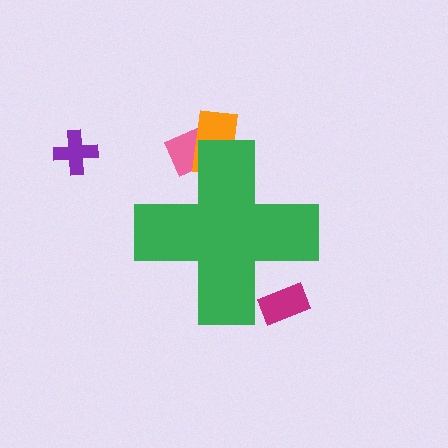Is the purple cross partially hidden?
No, the purple cross is fully visible.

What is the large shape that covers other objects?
A green cross.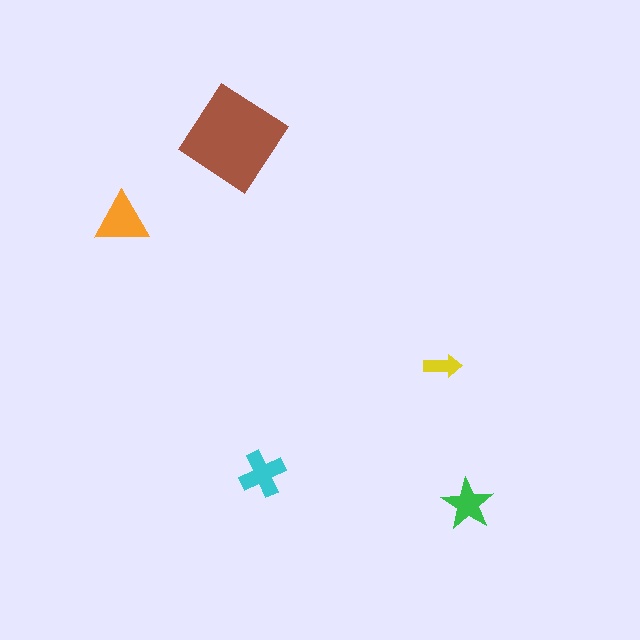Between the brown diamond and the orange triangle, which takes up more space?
The brown diamond.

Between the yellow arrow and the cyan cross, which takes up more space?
The cyan cross.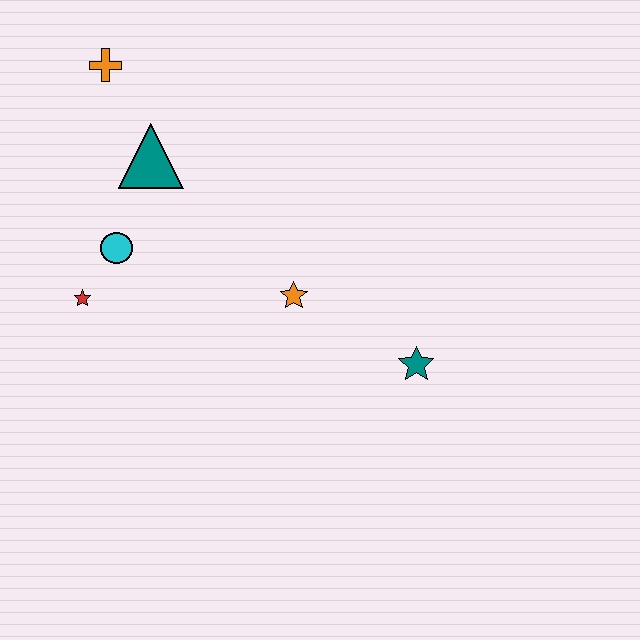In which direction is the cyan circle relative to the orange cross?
The cyan circle is below the orange cross.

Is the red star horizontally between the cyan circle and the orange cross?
No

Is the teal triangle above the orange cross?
No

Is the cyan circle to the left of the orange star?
Yes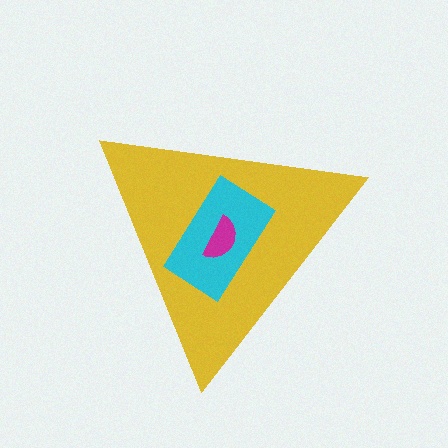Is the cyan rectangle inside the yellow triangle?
Yes.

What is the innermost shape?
The magenta semicircle.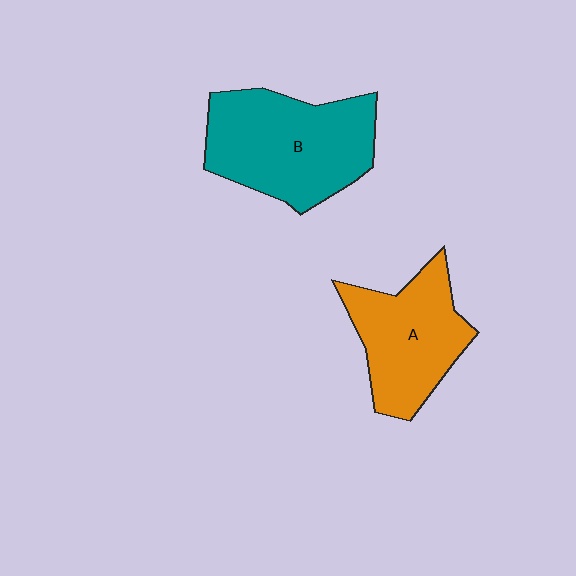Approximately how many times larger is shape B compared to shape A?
Approximately 1.3 times.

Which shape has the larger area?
Shape B (teal).